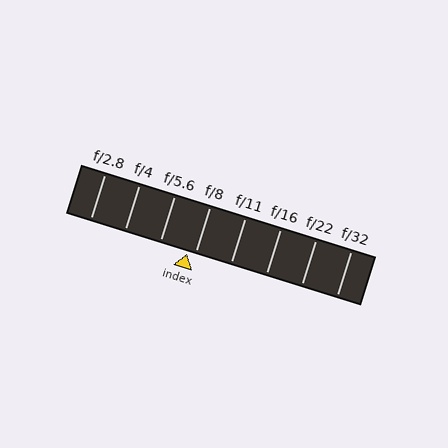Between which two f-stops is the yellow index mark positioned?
The index mark is between f/5.6 and f/8.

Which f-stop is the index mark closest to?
The index mark is closest to f/8.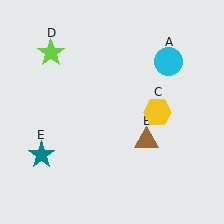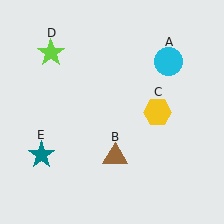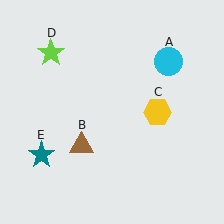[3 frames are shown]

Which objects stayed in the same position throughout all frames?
Cyan circle (object A) and yellow hexagon (object C) and lime star (object D) and teal star (object E) remained stationary.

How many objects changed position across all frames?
1 object changed position: brown triangle (object B).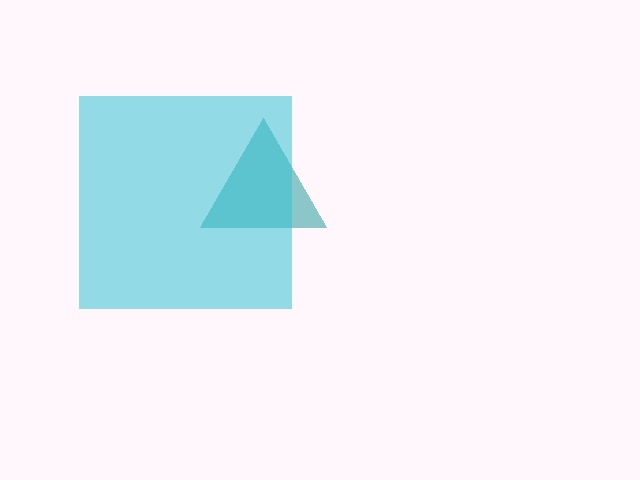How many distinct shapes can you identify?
There are 2 distinct shapes: a teal triangle, a cyan square.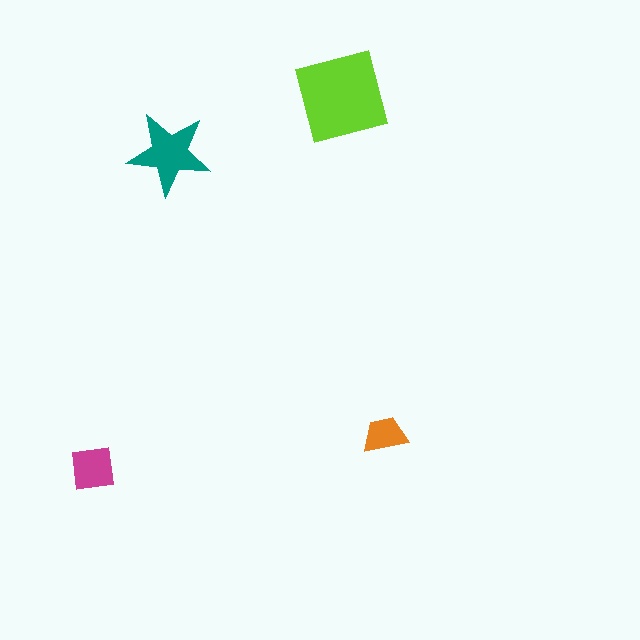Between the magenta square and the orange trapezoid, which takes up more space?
The magenta square.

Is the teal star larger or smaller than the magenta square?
Larger.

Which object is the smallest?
The orange trapezoid.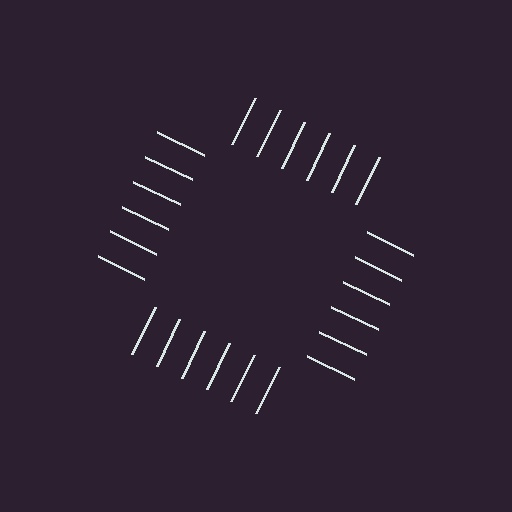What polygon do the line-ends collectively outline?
An illusory square — the line segments terminate on its edges but no continuous stroke is drawn.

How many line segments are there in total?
24 — 6 along each of the 4 edges.